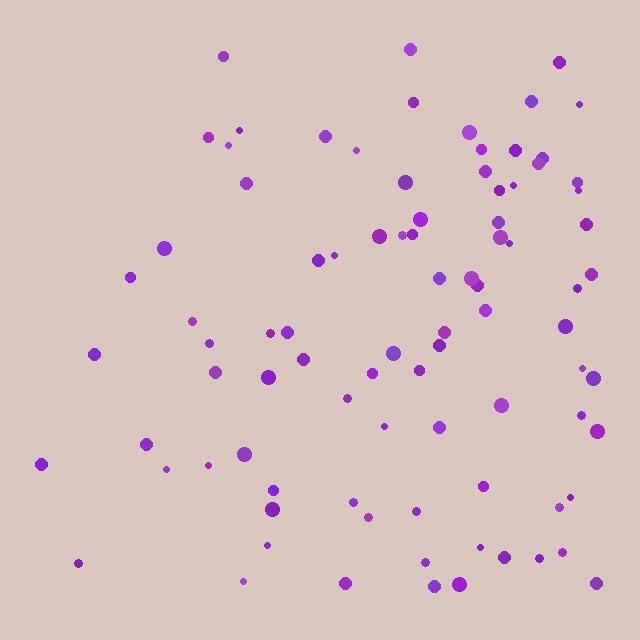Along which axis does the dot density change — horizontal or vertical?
Horizontal.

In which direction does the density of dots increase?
From left to right, with the right side densest.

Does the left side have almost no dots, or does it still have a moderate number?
Still a moderate number, just noticeably fewer than the right.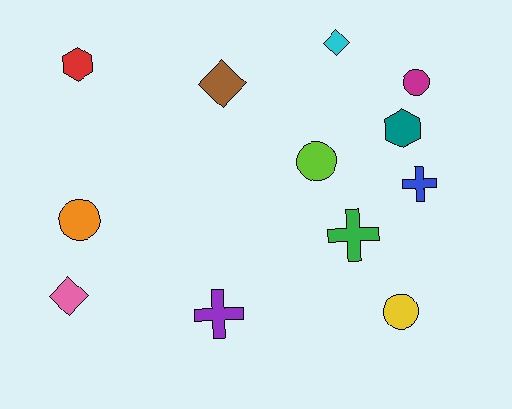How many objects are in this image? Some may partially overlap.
There are 12 objects.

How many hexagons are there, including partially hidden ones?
There are 2 hexagons.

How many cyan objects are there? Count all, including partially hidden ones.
There is 1 cyan object.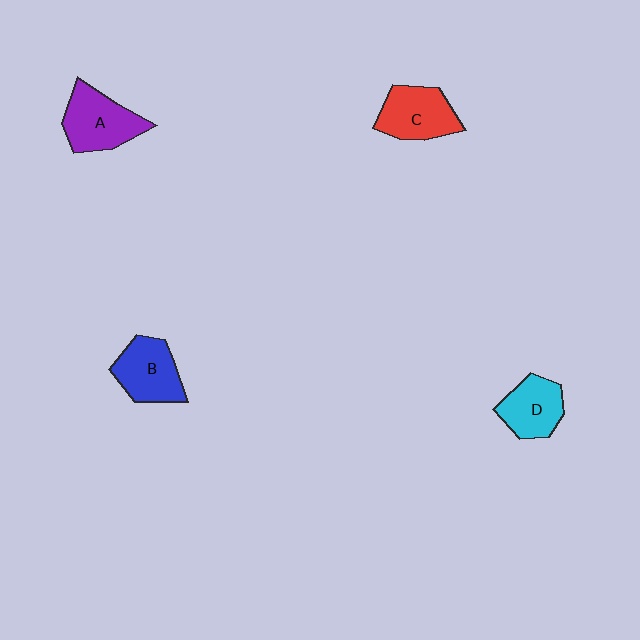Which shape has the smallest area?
Shape D (cyan).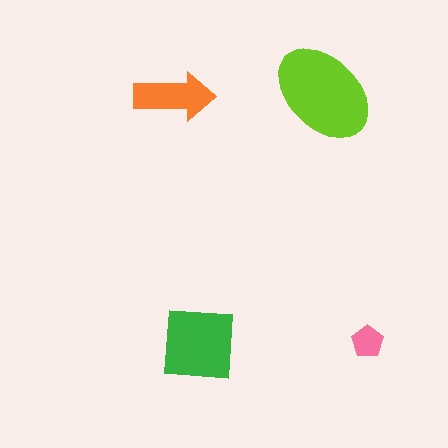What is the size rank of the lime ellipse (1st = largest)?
1st.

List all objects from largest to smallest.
The lime ellipse, the green square, the orange arrow, the pink pentagon.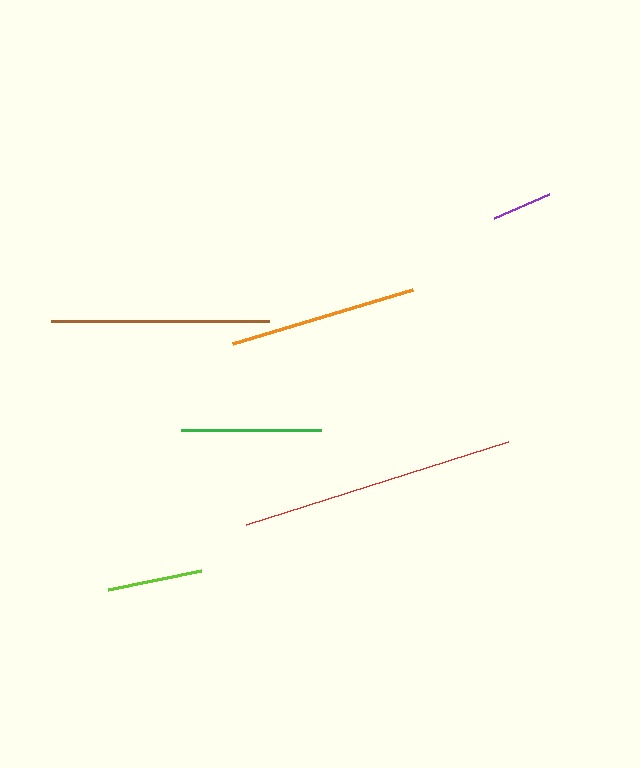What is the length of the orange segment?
The orange segment is approximately 187 pixels long.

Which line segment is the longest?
The red line is the longest at approximately 275 pixels.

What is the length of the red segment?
The red segment is approximately 275 pixels long.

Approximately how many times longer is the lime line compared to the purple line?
The lime line is approximately 1.6 times the length of the purple line.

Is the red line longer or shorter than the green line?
The red line is longer than the green line.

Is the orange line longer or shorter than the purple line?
The orange line is longer than the purple line.